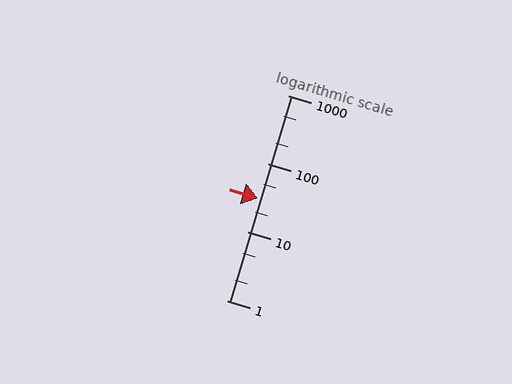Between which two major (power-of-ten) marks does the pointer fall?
The pointer is between 10 and 100.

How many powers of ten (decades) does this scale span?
The scale spans 3 decades, from 1 to 1000.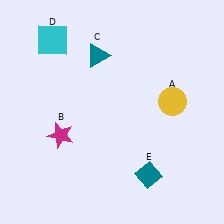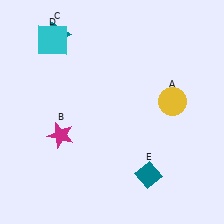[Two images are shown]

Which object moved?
The teal triangle (C) moved left.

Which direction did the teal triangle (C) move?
The teal triangle (C) moved left.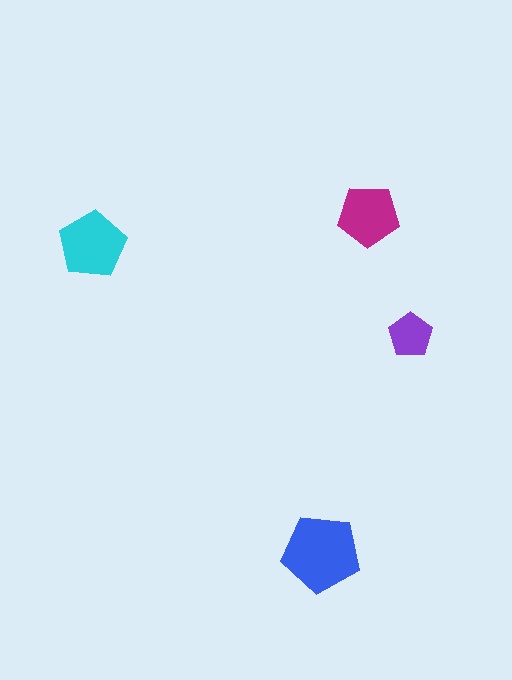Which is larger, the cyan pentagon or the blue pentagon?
The blue one.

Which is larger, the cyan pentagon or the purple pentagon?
The cyan one.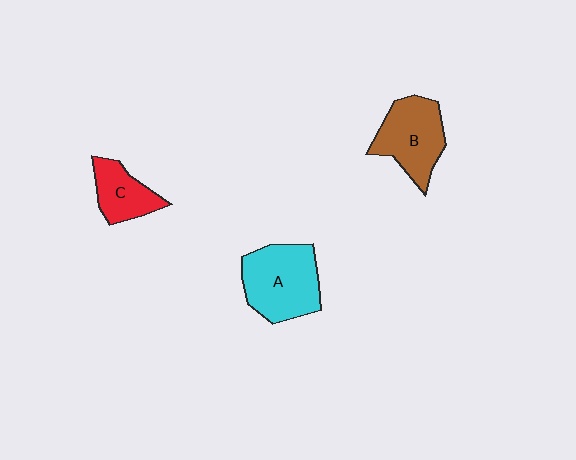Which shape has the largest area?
Shape A (cyan).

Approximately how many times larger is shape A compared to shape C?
Approximately 1.7 times.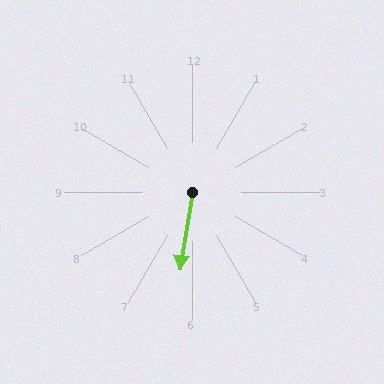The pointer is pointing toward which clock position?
Roughly 6 o'clock.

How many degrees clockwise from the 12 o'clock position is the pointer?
Approximately 189 degrees.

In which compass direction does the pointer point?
South.